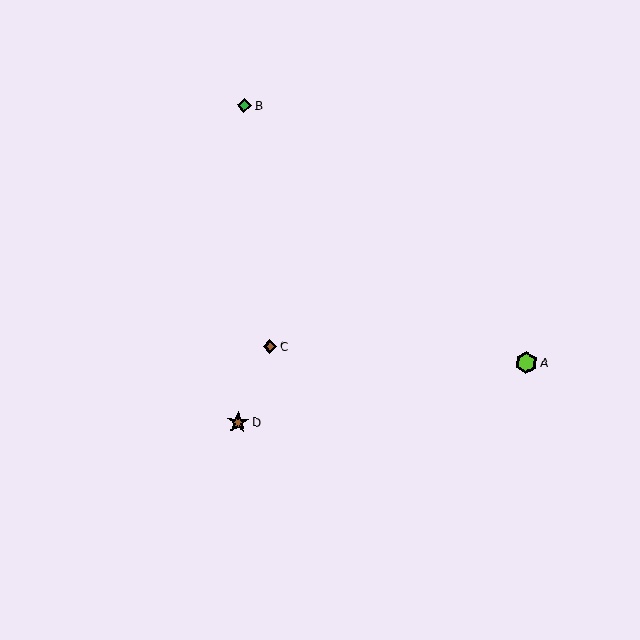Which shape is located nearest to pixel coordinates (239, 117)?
The green diamond (labeled B) at (244, 105) is nearest to that location.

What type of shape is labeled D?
Shape D is a brown star.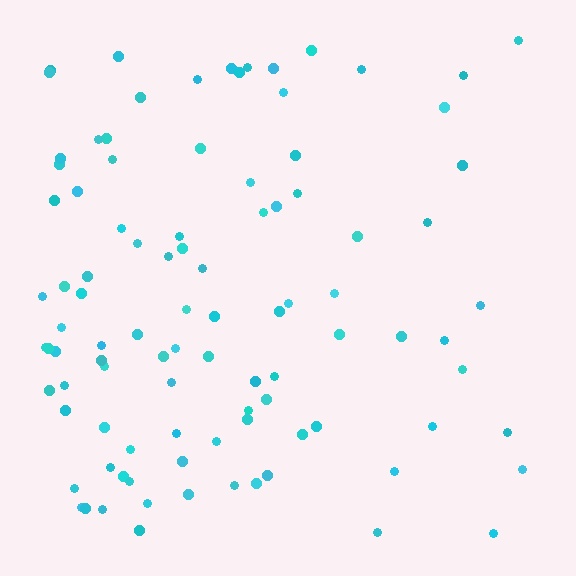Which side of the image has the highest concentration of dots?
The left.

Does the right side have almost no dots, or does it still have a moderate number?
Still a moderate number, just noticeably fewer than the left.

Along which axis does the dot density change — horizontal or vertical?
Horizontal.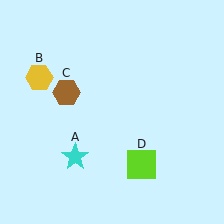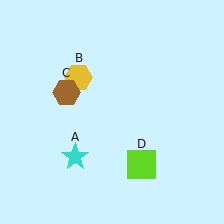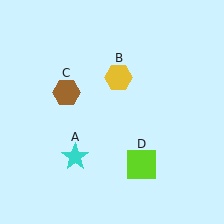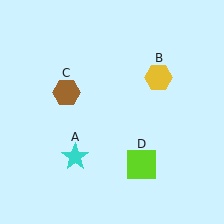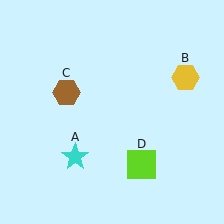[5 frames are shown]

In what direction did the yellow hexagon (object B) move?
The yellow hexagon (object B) moved right.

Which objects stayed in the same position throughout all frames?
Cyan star (object A) and brown hexagon (object C) and lime square (object D) remained stationary.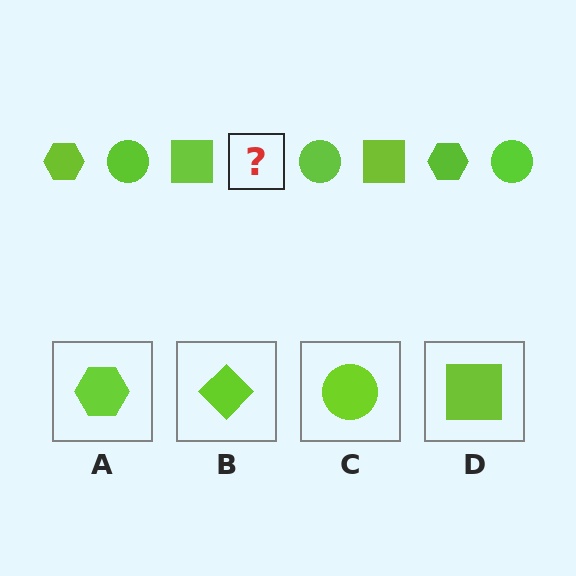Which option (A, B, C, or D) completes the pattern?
A.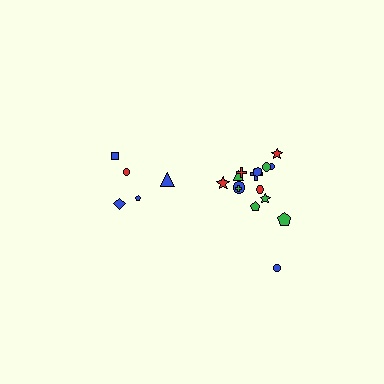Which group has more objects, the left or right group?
The right group.